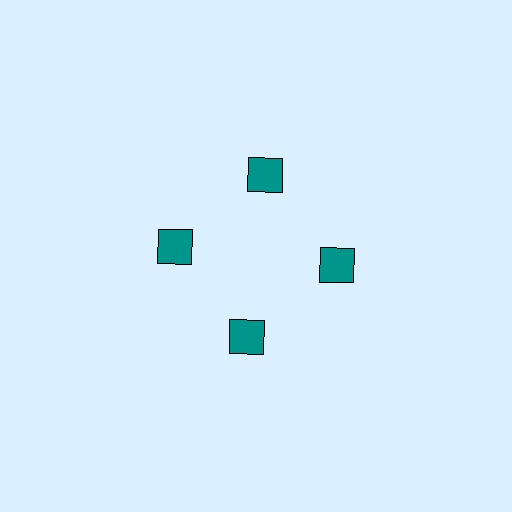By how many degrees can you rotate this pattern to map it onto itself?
The pattern maps onto itself every 90 degrees of rotation.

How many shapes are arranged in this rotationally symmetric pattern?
There are 4 shapes, arranged in 4 groups of 1.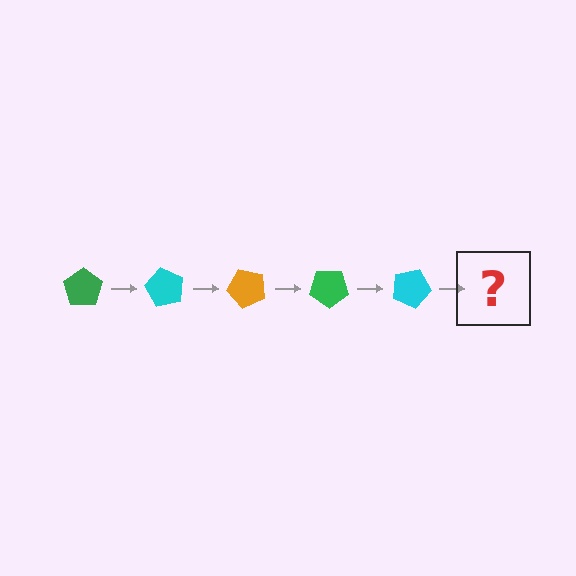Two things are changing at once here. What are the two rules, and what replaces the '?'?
The two rules are that it rotates 60 degrees each step and the color cycles through green, cyan, and orange. The '?' should be an orange pentagon, rotated 300 degrees from the start.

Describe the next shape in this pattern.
It should be an orange pentagon, rotated 300 degrees from the start.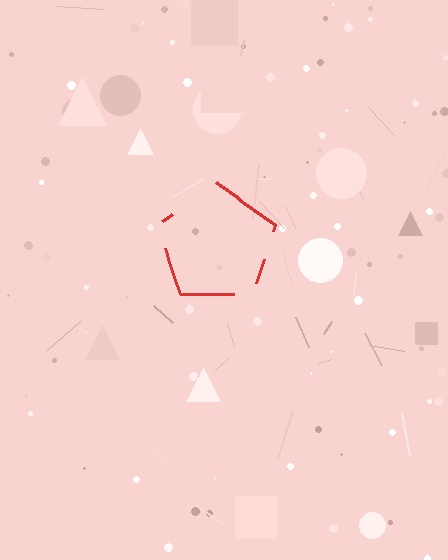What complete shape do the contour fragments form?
The contour fragments form a pentagon.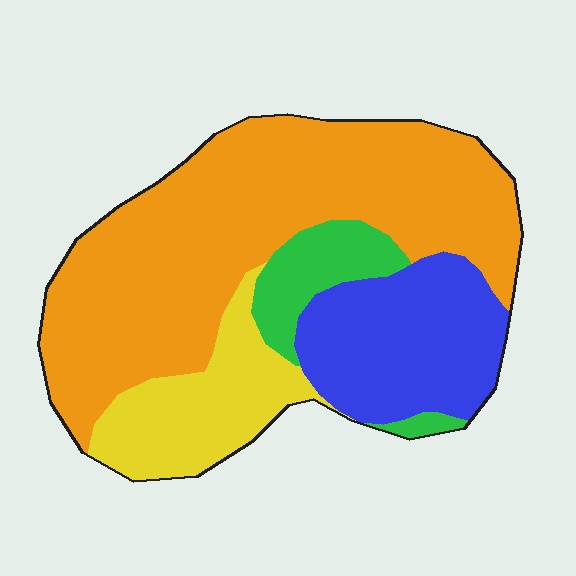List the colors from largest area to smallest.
From largest to smallest: orange, blue, yellow, green.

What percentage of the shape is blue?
Blue takes up less than a quarter of the shape.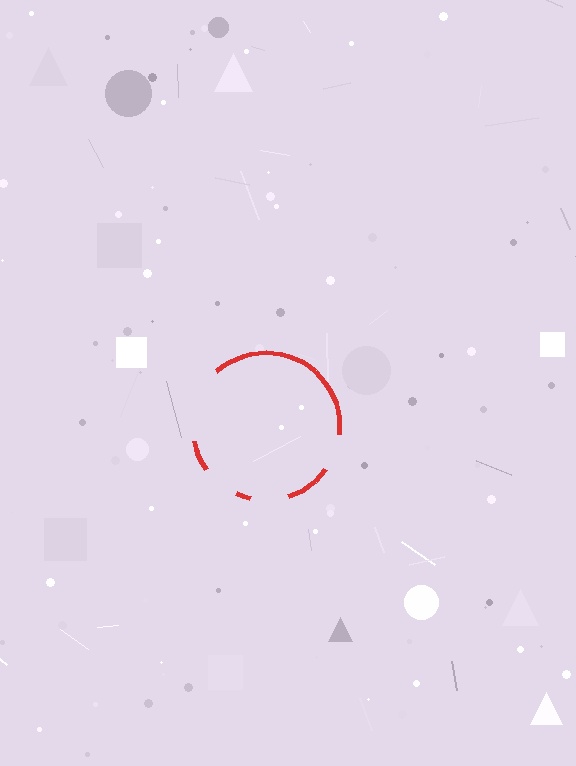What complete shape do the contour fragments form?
The contour fragments form a circle.